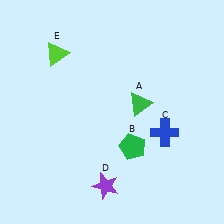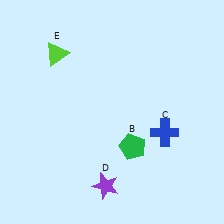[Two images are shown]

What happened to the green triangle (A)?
The green triangle (A) was removed in Image 2. It was in the top-right area of Image 1.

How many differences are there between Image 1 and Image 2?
There is 1 difference between the two images.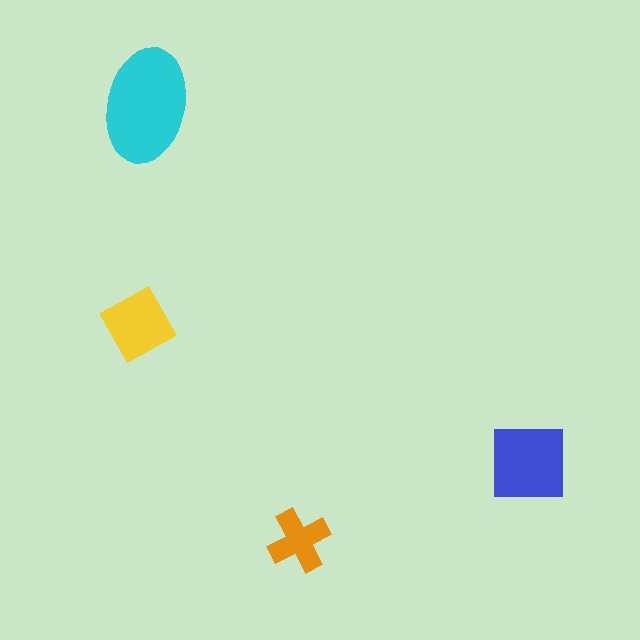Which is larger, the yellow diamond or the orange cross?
The yellow diamond.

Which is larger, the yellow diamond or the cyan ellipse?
The cyan ellipse.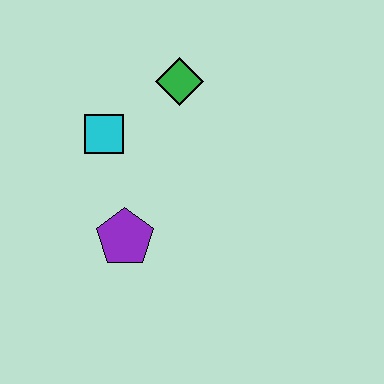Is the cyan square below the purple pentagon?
No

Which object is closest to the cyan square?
The green diamond is closest to the cyan square.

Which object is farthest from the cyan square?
The purple pentagon is farthest from the cyan square.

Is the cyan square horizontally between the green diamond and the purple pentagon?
No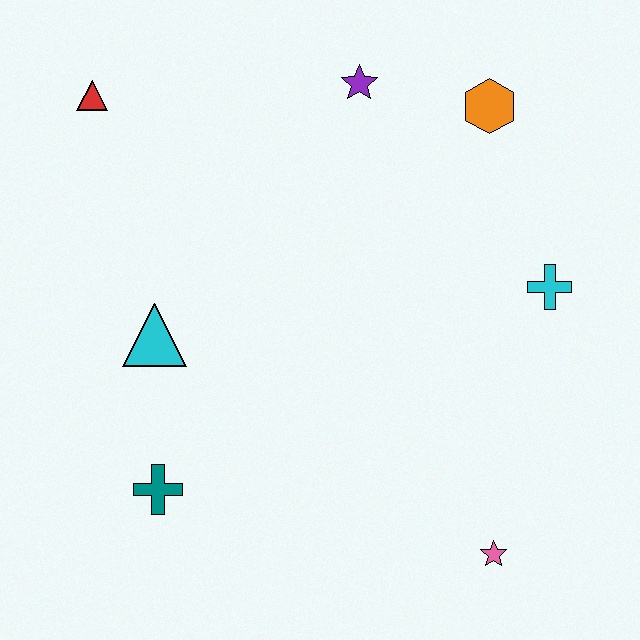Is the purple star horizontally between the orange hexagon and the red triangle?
Yes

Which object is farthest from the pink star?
The red triangle is farthest from the pink star.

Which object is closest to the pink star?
The cyan cross is closest to the pink star.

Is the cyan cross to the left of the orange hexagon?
No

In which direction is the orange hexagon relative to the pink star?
The orange hexagon is above the pink star.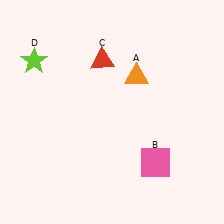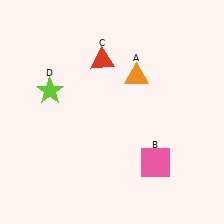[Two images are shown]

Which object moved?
The lime star (D) moved down.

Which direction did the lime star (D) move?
The lime star (D) moved down.